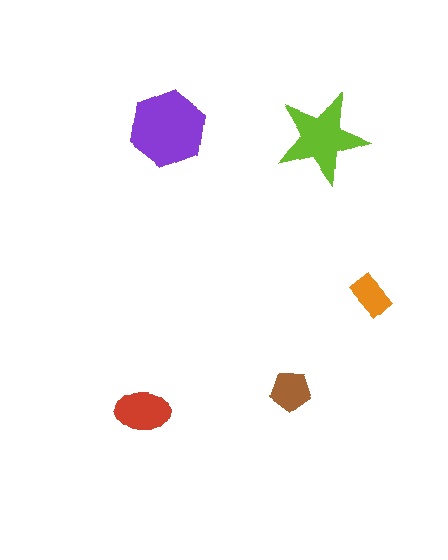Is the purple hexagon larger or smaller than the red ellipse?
Larger.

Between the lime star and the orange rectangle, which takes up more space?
The lime star.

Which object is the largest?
The purple hexagon.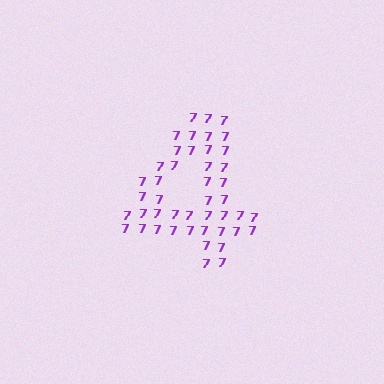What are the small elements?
The small elements are digit 7's.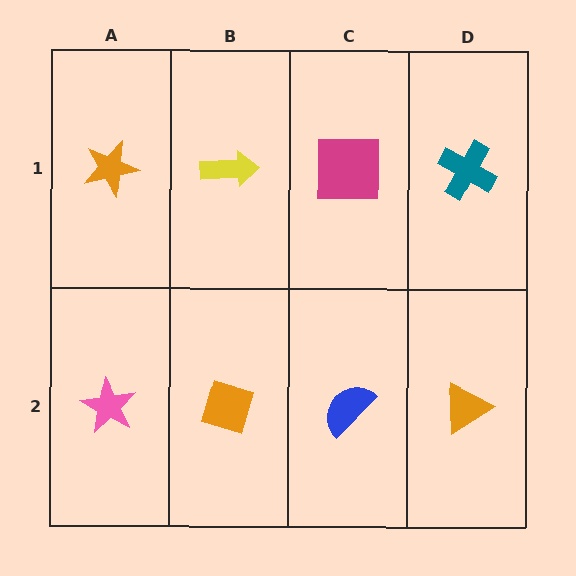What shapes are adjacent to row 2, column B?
A yellow arrow (row 1, column B), a pink star (row 2, column A), a blue semicircle (row 2, column C).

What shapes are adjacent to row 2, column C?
A magenta square (row 1, column C), an orange diamond (row 2, column B), an orange triangle (row 2, column D).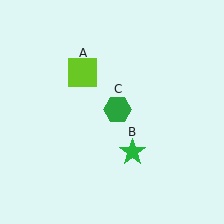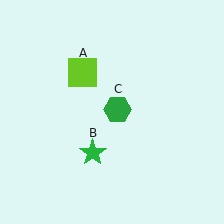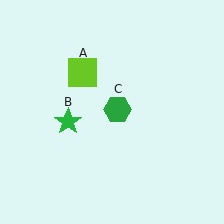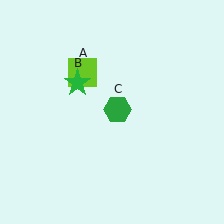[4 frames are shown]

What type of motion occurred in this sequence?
The green star (object B) rotated clockwise around the center of the scene.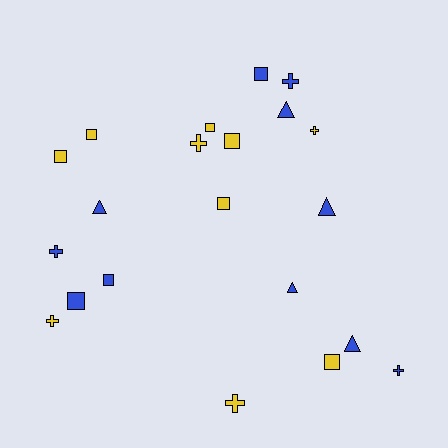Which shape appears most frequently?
Square, with 9 objects.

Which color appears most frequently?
Blue, with 11 objects.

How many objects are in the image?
There are 21 objects.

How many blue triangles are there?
There are 5 blue triangles.